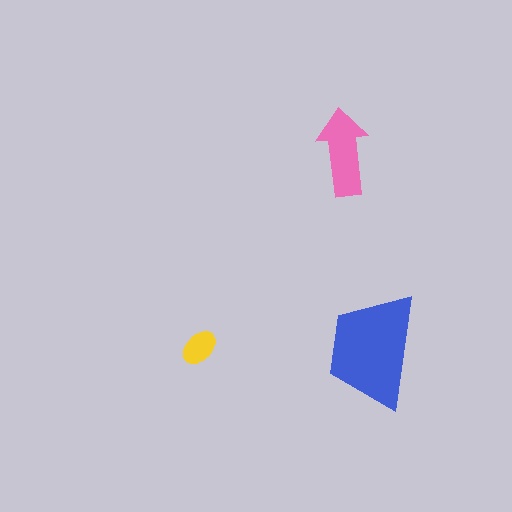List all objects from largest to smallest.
The blue trapezoid, the pink arrow, the yellow ellipse.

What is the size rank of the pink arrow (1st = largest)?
2nd.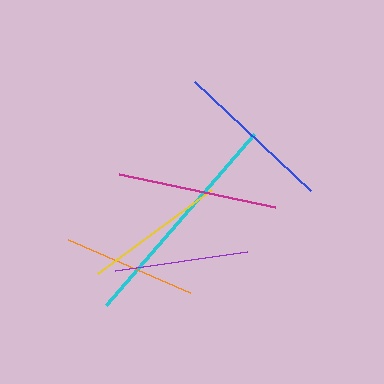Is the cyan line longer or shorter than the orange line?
The cyan line is longer than the orange line.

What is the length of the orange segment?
The orange segment is approximately 132 pixels long.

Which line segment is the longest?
The cyan line is the longest at approximately 226 pixels.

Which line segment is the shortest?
The orange line is the shortest at approximately 132 pixels.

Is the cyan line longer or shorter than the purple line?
The cyan line is longer than the purple line.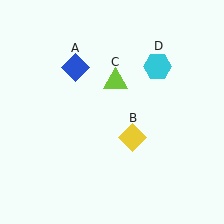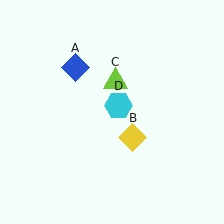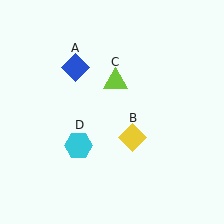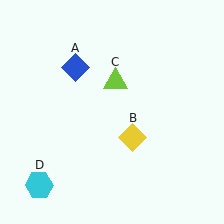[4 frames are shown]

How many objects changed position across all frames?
1 object changed position: cyan hexagon (object D).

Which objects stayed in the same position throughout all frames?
Blue diamond (object A) and yellow diamond (object B) and lime triangle (object C) remained stationary.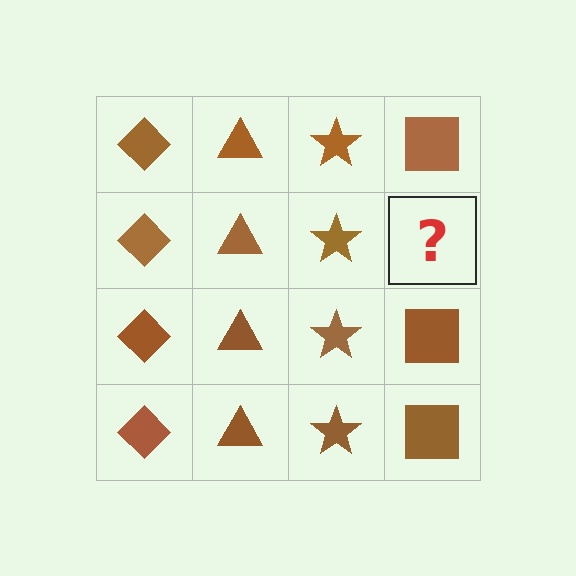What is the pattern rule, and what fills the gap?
The rule is that each column has a consistent shape. The gap should be filled with a brown square.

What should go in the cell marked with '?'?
The missing cell should contain a brown square.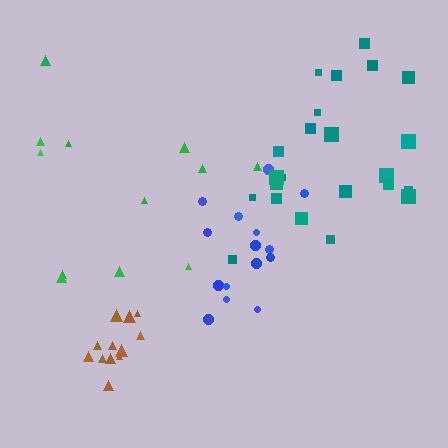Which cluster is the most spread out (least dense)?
Green.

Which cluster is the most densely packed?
Brown.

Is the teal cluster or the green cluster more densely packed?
Teal.